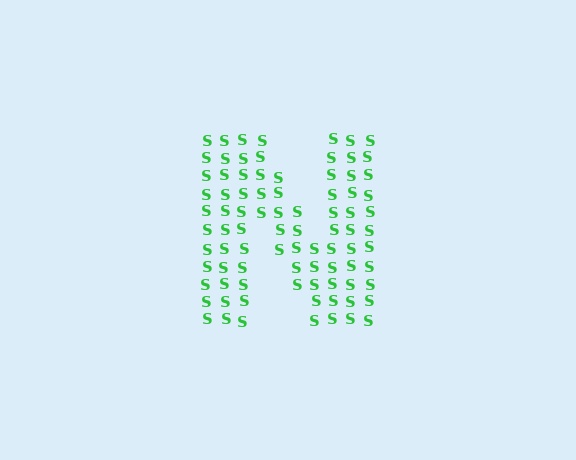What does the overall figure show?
The overall figure shows the letter N.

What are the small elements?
The small elements are letter S's.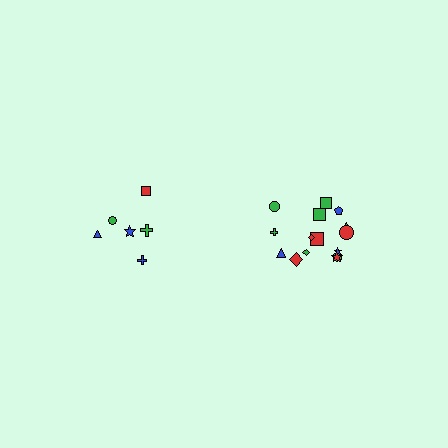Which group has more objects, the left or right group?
The right group.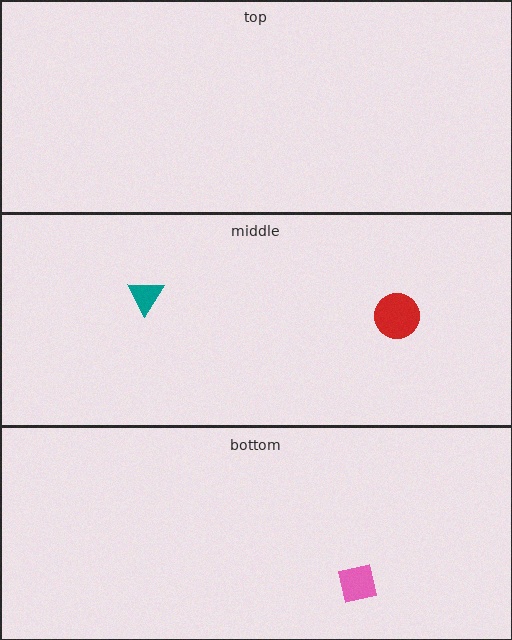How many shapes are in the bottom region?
1.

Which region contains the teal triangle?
The middle region.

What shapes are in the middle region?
The teal triangle, the red circle.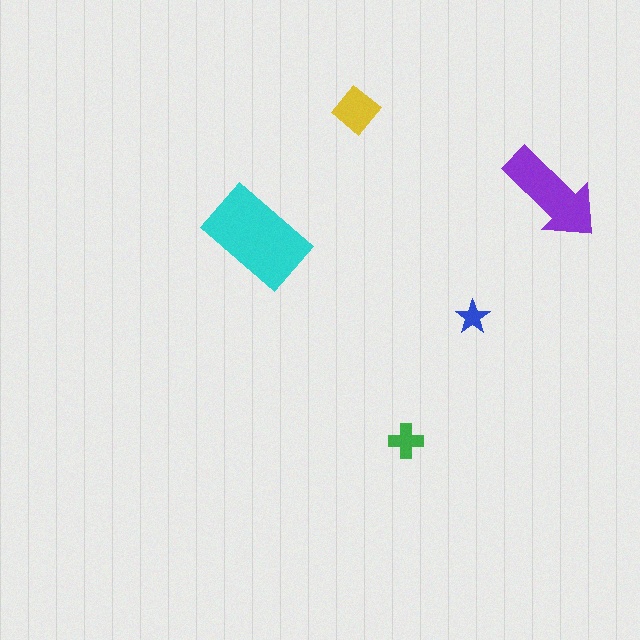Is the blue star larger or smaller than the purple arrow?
Smaller.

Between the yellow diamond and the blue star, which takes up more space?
The yellow diamond.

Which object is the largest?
The cyan rectangle.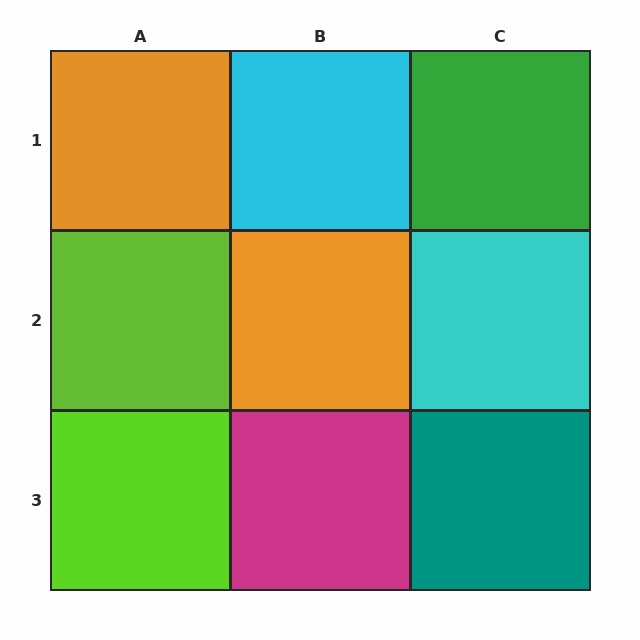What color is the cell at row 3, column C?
Teal.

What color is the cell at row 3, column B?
Magenta.